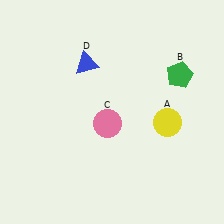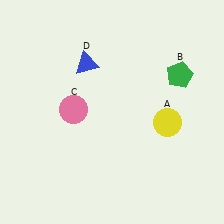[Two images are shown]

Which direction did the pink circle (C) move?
The pink circle (C) moved left.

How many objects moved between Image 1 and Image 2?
1 object moved between the two images.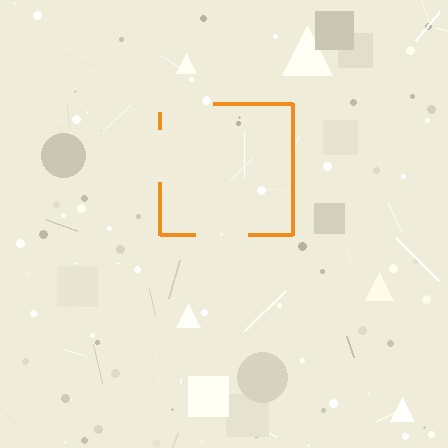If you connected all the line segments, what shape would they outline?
They would outline a square.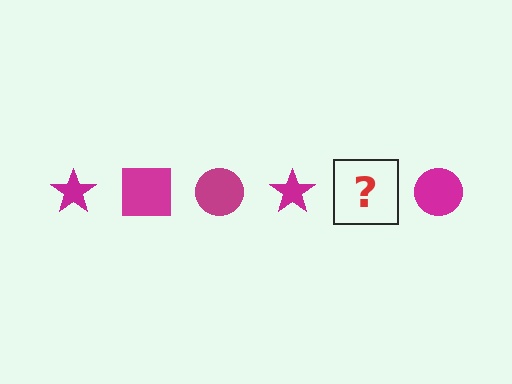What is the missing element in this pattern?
The missing element is a magenta square.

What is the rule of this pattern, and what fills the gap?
The rule is that the pattern cycles through star, square, circle shapes in magenta. The gap should be filled with a magenta square.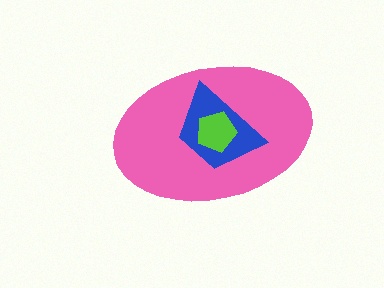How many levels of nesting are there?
3.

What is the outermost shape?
The pink ellipse.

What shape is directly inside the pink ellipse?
The blue trapezoid.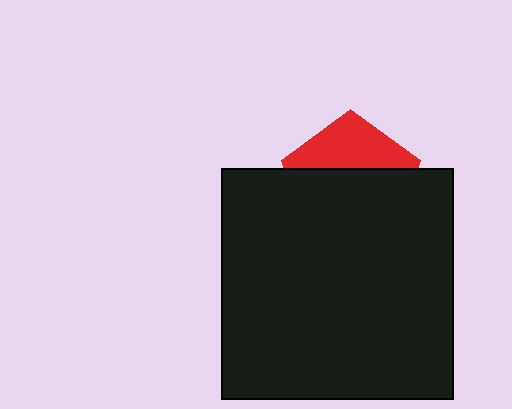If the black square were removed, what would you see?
You would see the complete red pentagon.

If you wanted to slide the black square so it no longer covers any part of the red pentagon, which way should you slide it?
Slide it down — that is the most direct way to separate the two shapes.